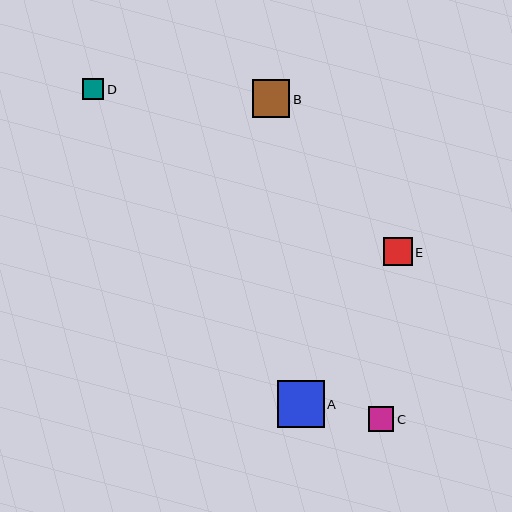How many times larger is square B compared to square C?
Square B is approximately 1.5 times the size of square C.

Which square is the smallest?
Square D is the smallest with a size of approximately 21 pixels.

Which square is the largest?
Square A is the largest with a size of approximately 47 pixels.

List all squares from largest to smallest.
From largest to smallest: A, B, E, C, D.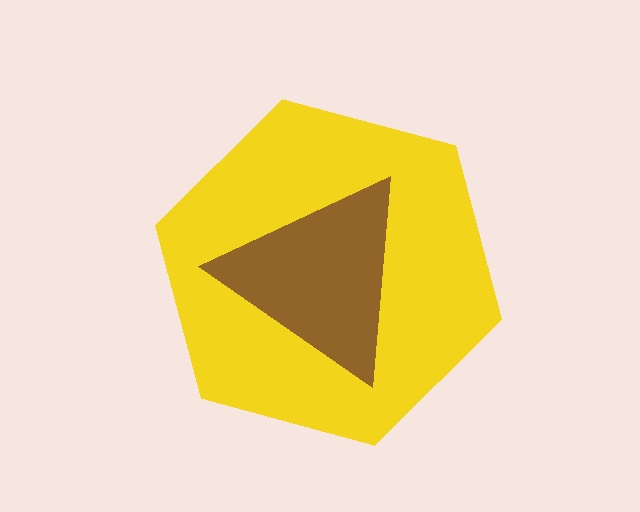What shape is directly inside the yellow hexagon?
The brown triangle.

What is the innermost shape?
The brown triangle.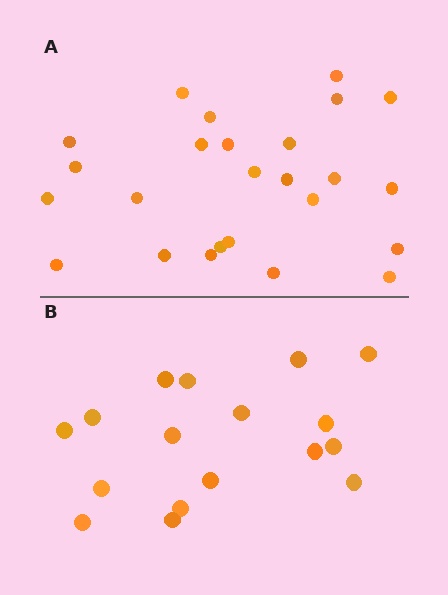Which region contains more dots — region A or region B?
Region A (the top region) has more dots.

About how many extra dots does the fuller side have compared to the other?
Region A has roughly 8 or so more dots than region B.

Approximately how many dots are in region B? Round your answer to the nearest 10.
About 20 dots. (The exact count is 17, which rounds to 20.)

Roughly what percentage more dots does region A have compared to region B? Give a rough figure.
About 45% more.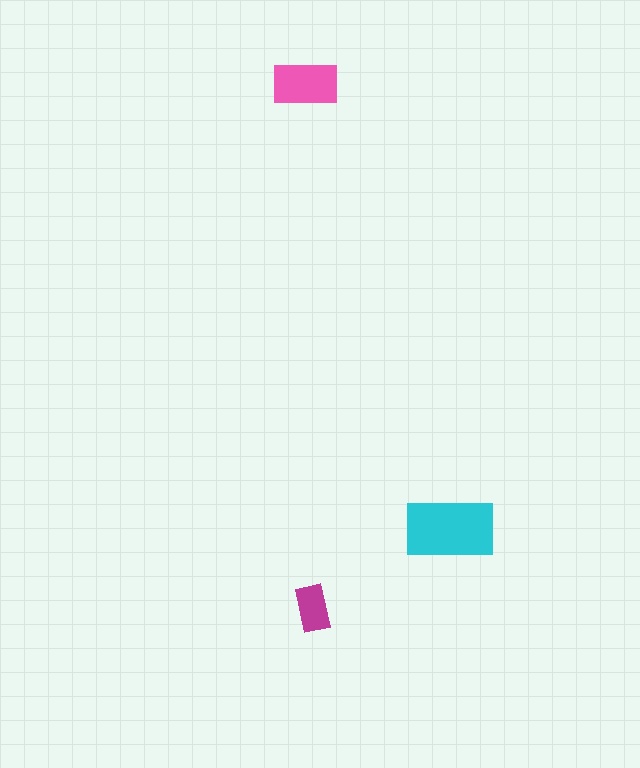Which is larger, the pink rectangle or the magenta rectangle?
The pink one.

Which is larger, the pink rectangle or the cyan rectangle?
The cyan one.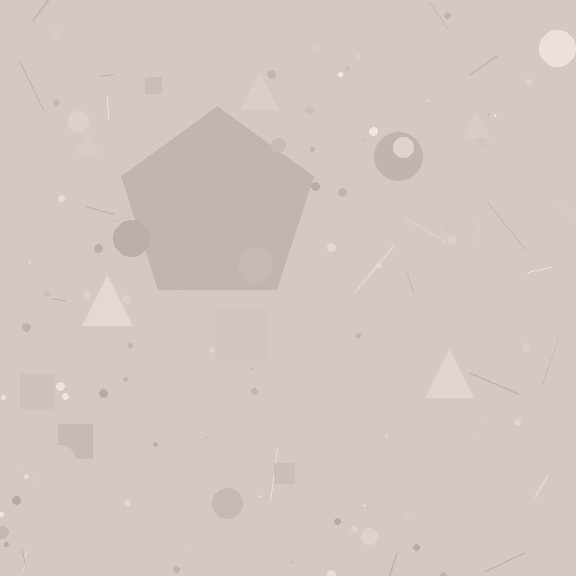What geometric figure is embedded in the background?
A pentagon is embedded in the background.